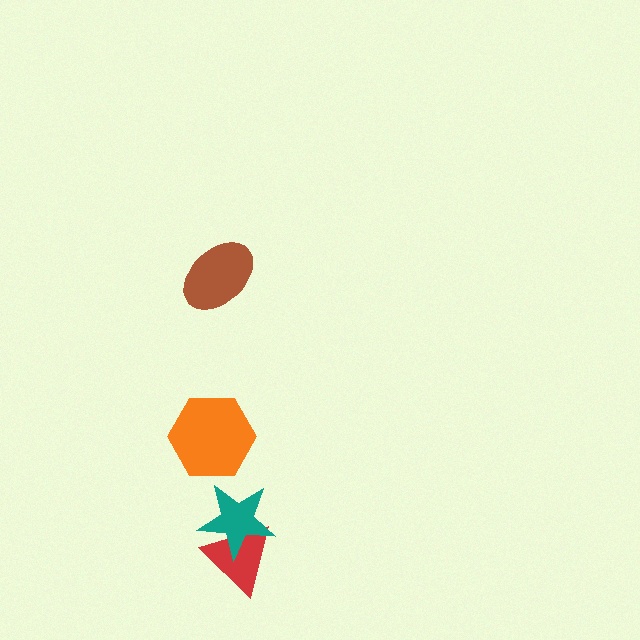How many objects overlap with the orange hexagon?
0 objects overlap with the orange hexagon.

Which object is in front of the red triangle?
The teal star is in front of the red triangle.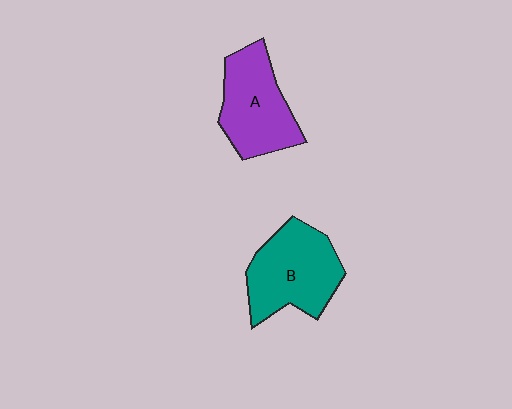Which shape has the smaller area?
Shape A (purple).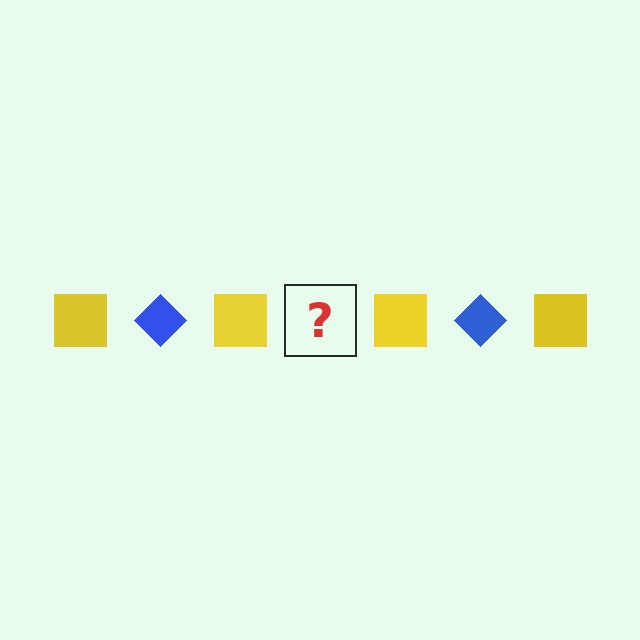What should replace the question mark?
The question mark should be replaced with a blue diamond.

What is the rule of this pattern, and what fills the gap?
The rule is that the pattern alternates between yellow square and blue diamond. The gap should be filled with a blue diamond.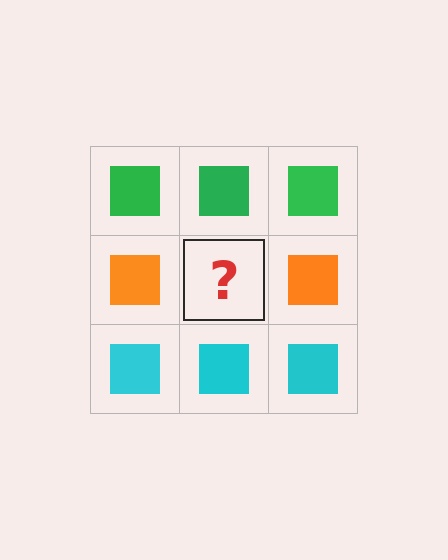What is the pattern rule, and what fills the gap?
The rule is that each row has a consistent color. The gap should be filled with an orange square.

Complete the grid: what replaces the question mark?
The question mark should be replaced with an orange square.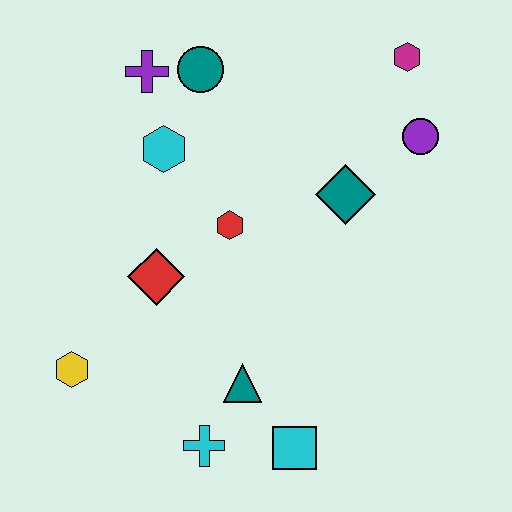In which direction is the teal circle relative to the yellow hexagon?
The teal circle is above the yellow hexagon.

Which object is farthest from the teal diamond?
The yellow hexagon is farthest from the teal diamond.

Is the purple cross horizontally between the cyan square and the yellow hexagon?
Yes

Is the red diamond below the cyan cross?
No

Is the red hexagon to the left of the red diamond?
No